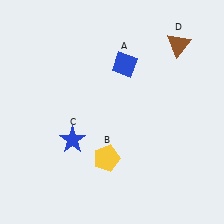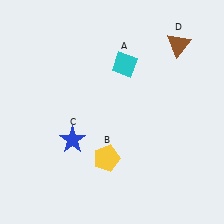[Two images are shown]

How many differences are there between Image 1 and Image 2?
There is 1 difference between the two images.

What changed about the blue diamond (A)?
In Image 1, A is blue. In Image 2, it changed to cyan.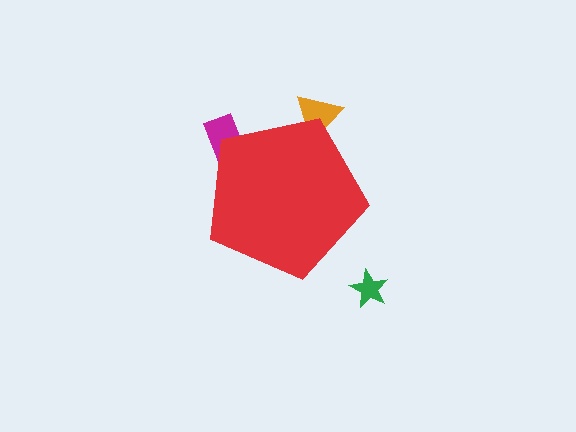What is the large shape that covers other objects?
A red pentagon.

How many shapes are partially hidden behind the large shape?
2 shapes are partially hidden.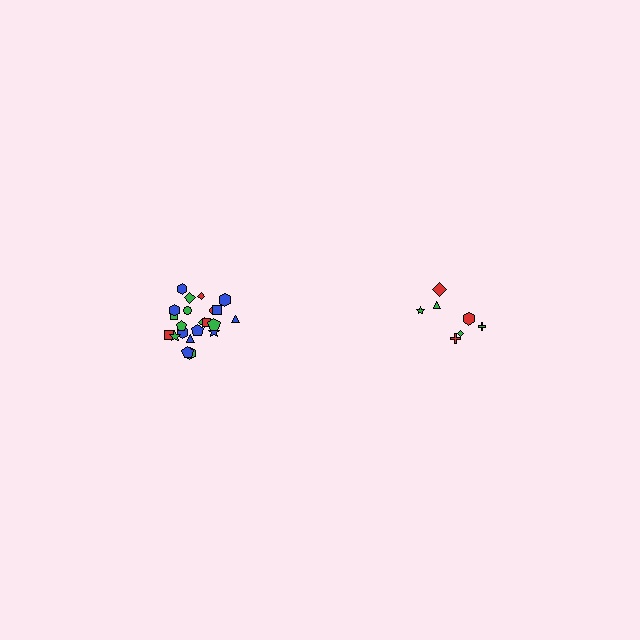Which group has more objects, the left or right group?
The left group.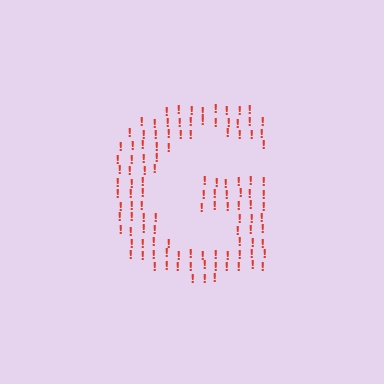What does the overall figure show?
The overall figure shows the letter G.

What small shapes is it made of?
It is made of small exclamation marks.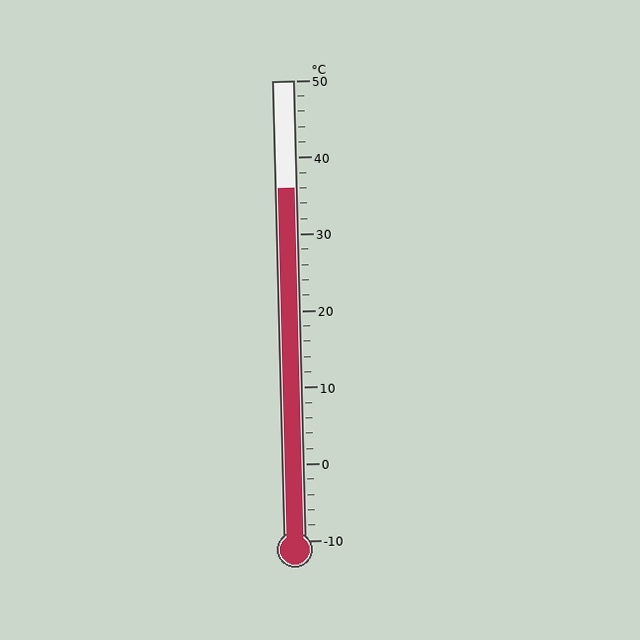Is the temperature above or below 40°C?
The temperature is below 40°C.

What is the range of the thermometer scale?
The thermometer scale ranges from -10°C to 50°C.